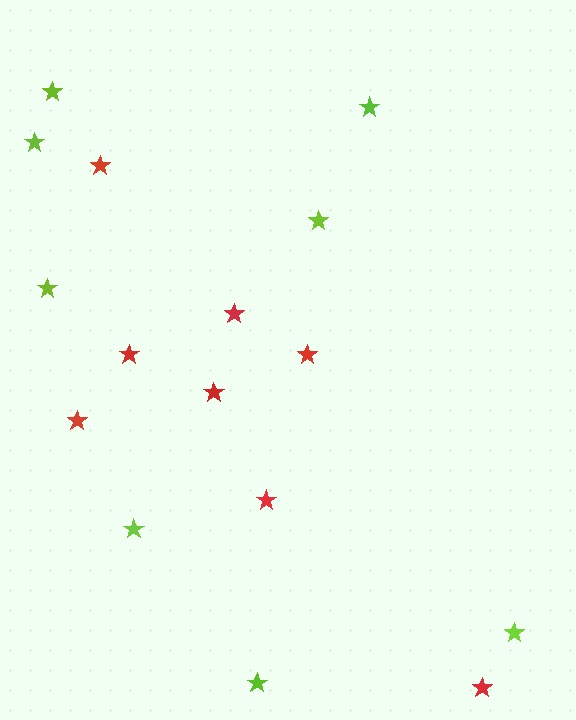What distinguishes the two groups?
There are 2 groups: one group of lime stars (8) and one group of red stars (8).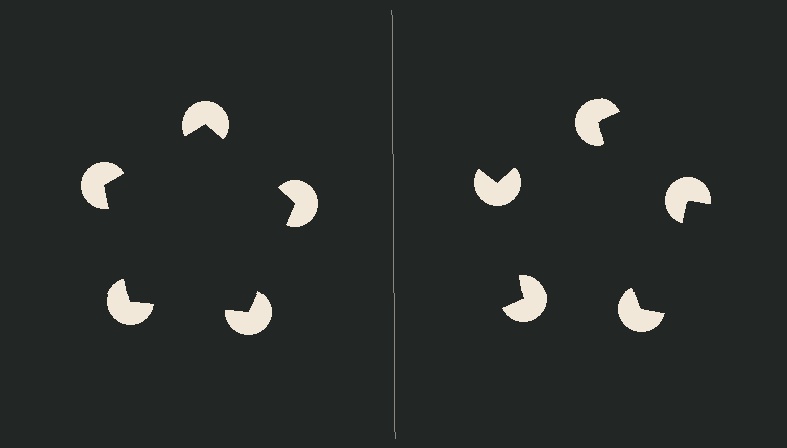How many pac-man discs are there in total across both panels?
10 — 5 on each side.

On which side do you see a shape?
An illusory pentagon appears on the left side. On the right side the wedge cuts are rotated, so no coherent shape forms.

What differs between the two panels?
The pac-man discs are positioned identically on both sides; only the wedge orientations differ. On the left they align to a pentagon; on the right they are misaligned.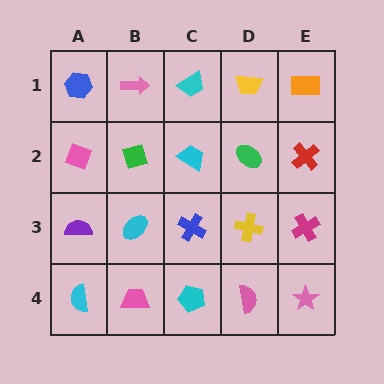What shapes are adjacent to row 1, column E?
A red cross (row 2, column E), a yellow trapezoid (row 1, column D).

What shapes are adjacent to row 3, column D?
A green ellipse (row 2, column D), a pink semicircle (row 4, column D), a blue cross (row 3, column C), a magenta cross (row 3, column E).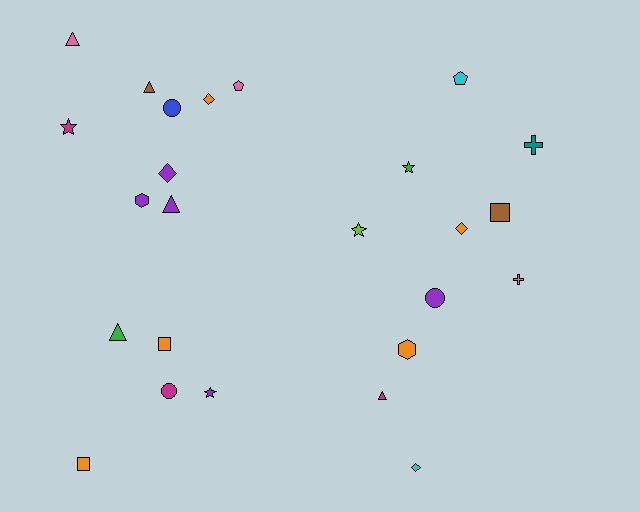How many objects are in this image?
There are 25 objects.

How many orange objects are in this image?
There are 5 orange objects.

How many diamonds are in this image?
There are 4 diamonds.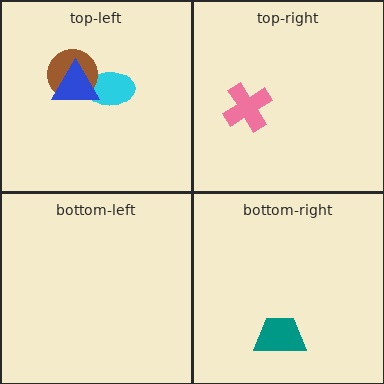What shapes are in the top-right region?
The pink cross.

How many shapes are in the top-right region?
1.